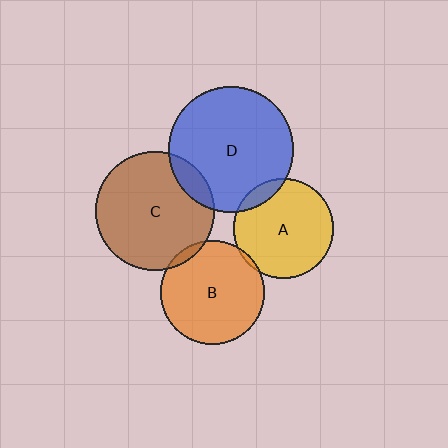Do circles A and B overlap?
Yes.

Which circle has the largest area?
Circle D (blue).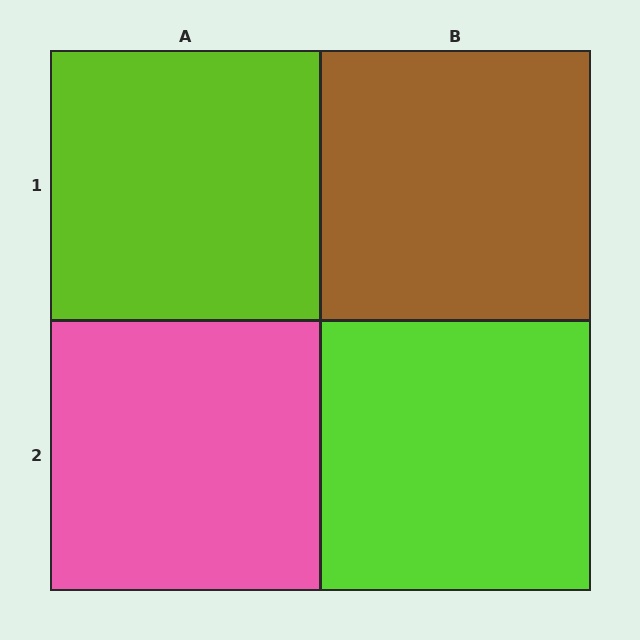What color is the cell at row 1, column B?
Brown.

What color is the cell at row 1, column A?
Lime.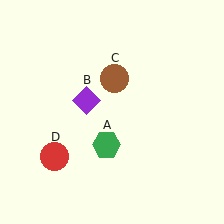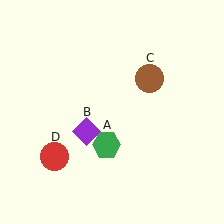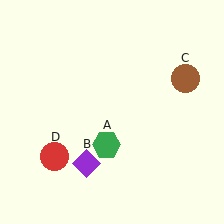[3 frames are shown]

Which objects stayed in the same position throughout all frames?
Green hexagon (object A) and red circle (object D) remained stationary.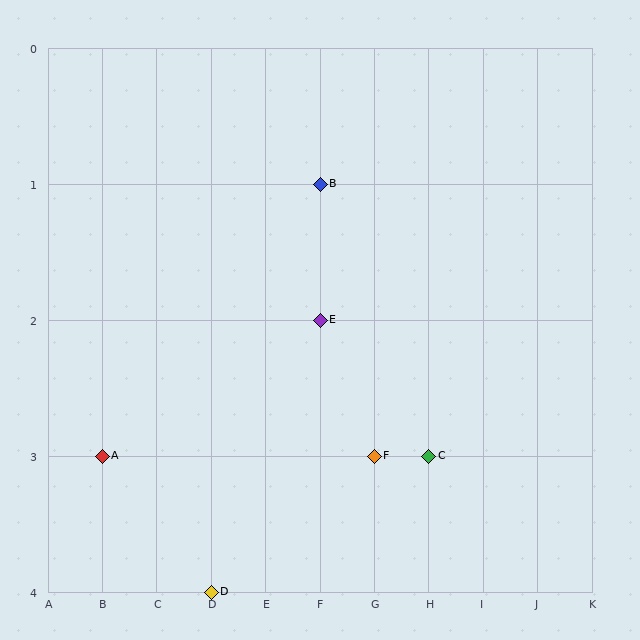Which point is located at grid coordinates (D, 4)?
Point D is at (D, 4).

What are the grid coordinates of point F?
Point F is at grid coordinates (G, 3).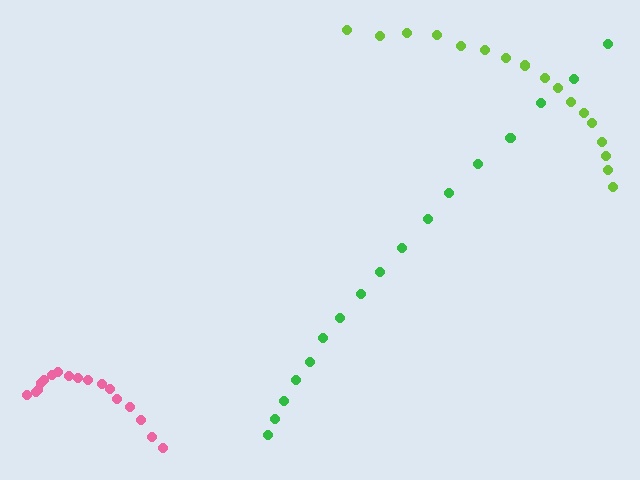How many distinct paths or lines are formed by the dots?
There are 3 distinct paths.